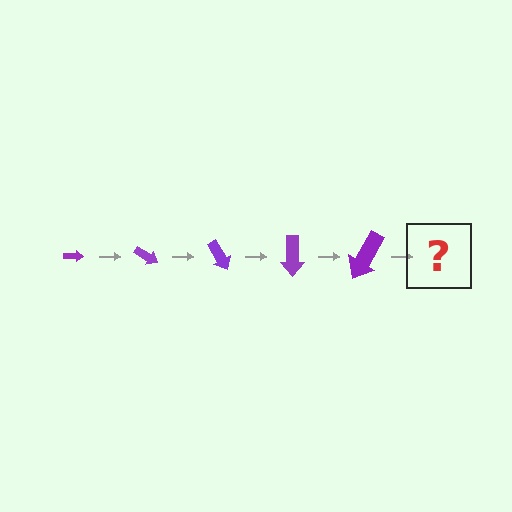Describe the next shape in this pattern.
It should be an arrow, larger than the previous one and rotated 150 degrees from the start.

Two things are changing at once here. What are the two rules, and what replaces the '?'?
The two rules are that the arrow grows larger each step and it rotates 30 degrees each step. The '?' should be an arrow, larger than the previous one and rotated 150 degrees from the start.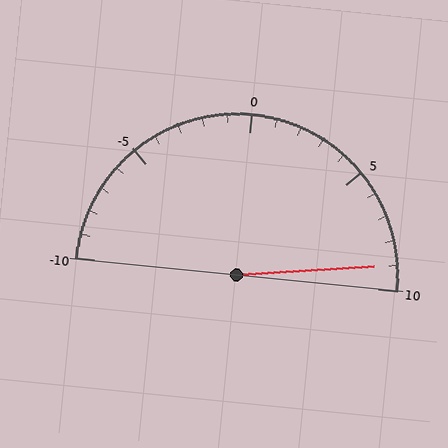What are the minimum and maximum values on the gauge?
The gauge ranges from -10 to 10.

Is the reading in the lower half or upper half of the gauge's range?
The reading is in the upper half of the range (-10 to 10).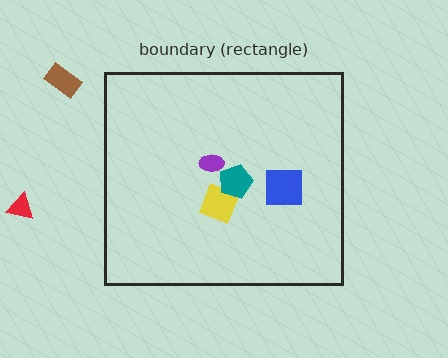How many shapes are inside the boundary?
4 inside, 2 outside.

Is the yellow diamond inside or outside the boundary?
Inside.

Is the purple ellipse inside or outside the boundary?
Inside.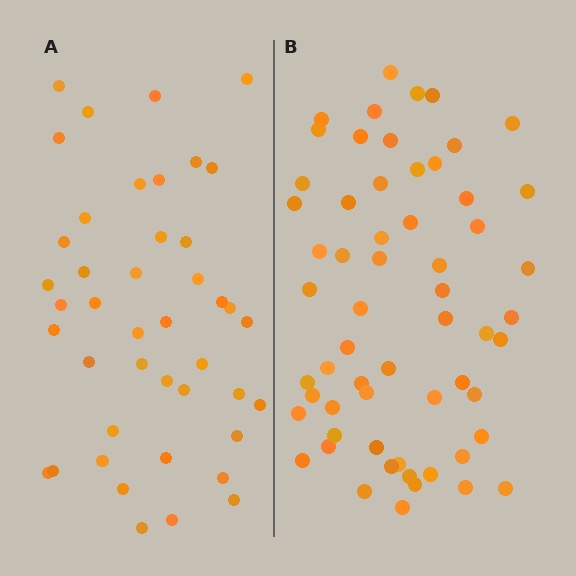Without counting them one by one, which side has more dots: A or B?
Region B (the right region) has more dots.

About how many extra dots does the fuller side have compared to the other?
Region B has approximately 15 more dots than region A.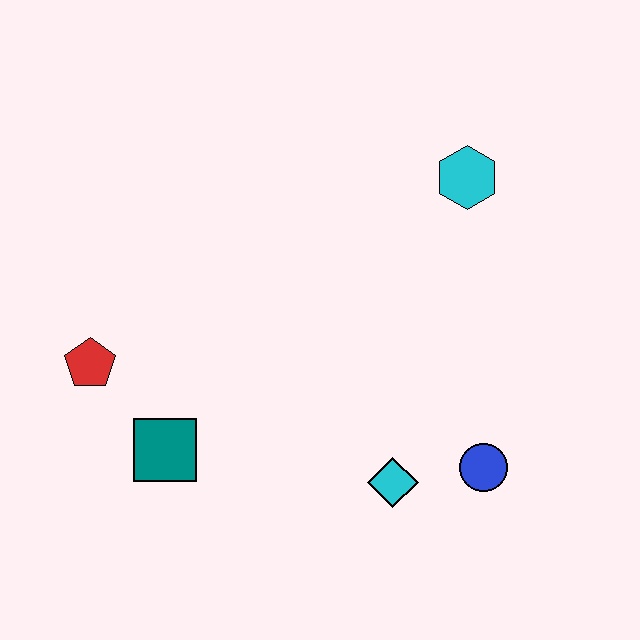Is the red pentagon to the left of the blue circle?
Yes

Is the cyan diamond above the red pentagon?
No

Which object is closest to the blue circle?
The cyan diamond is closest to the blue circle.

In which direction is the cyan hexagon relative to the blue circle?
The cyan hexagon is above the blue circle.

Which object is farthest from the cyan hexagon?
The red pentagon is farthest from the cyan hexagon.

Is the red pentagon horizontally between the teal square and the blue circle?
No